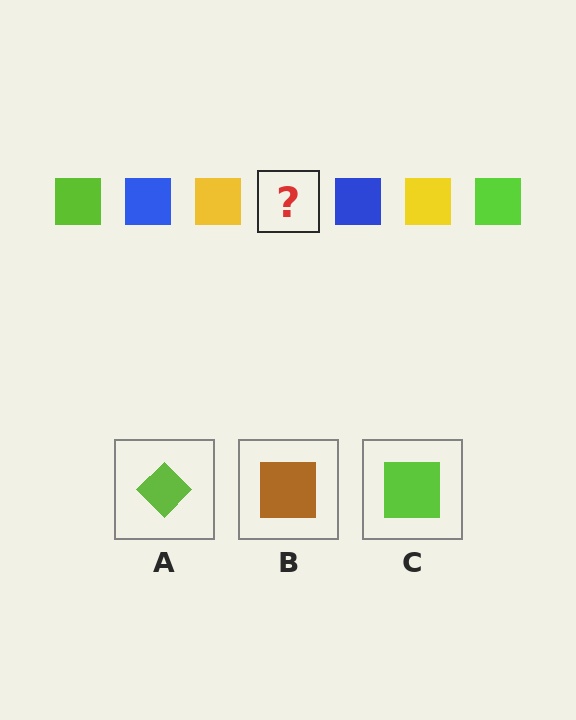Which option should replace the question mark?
Option C.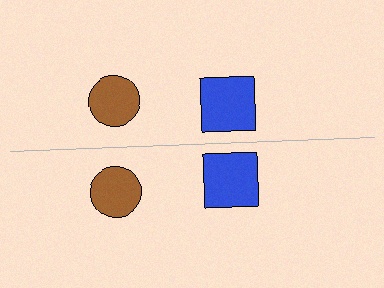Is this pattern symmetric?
Yes, this pattern has bilateral (reflection) symmetry.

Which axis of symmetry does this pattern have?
The pattern has a horizontal axis of symmetry running through the center of the image.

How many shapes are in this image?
There are 4 shapes in this image.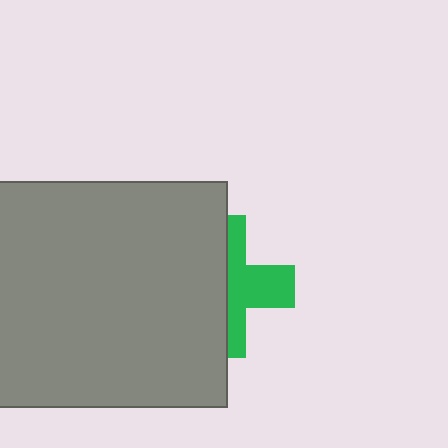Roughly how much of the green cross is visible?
A small part of it is visible (roughly 45%).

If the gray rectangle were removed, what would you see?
You would see the complete green cross.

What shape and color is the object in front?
The object in front is a gray rectangle.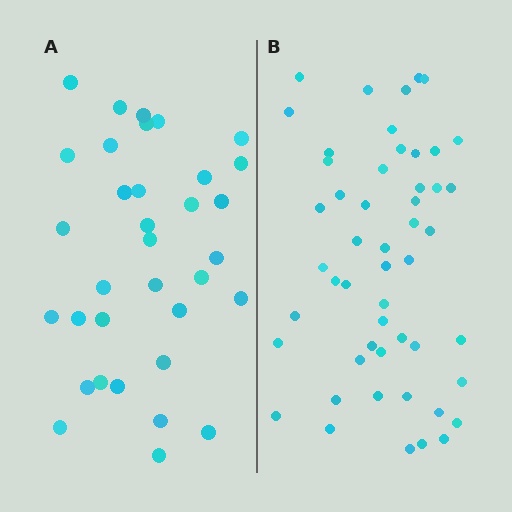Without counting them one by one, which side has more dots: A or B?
Region B (the right region) has more dots.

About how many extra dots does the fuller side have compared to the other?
Region B has approximately 15 more dots than region A.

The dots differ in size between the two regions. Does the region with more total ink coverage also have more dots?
No. Region A has more total ink coverage because its dots are larger, but region B actually contains more individual dots. Total area can be misleading — the number of items is what matters here.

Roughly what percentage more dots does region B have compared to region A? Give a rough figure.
About 50% more.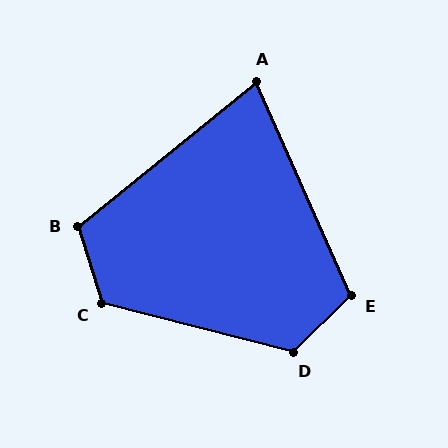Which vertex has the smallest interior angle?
A, at approximately 75 degrees.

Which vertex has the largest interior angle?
C, at approximately 121 degrees.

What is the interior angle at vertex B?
Approximately 112 degrees (obtuse).